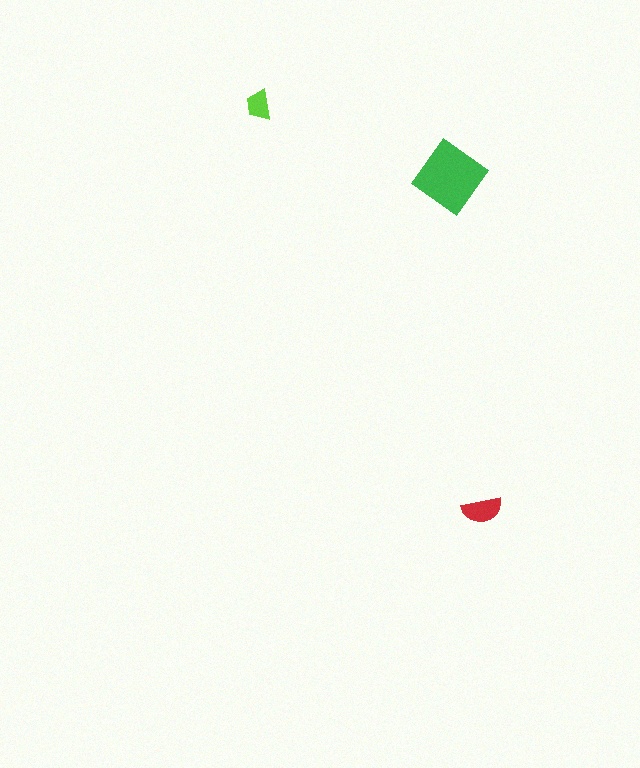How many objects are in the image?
There are 3 objects in the image.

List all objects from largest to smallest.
The green diamond, the red semicircle, the lime trapezoid.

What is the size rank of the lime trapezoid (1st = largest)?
3rd.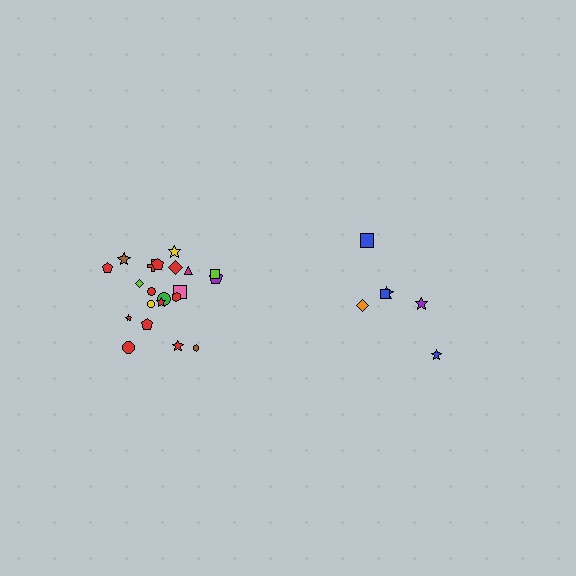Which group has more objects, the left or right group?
The left group.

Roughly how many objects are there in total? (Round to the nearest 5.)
Roughly 30 objects in total.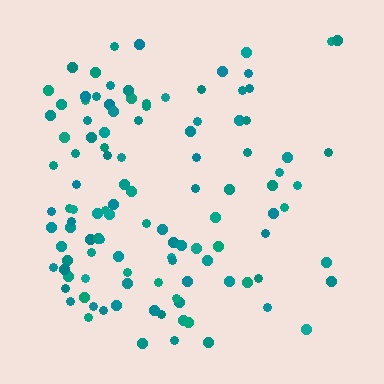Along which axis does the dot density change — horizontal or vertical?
Horizontal.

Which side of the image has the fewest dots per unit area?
The right.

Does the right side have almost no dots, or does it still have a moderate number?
Still a moderate number, just noticeably fewer than the left.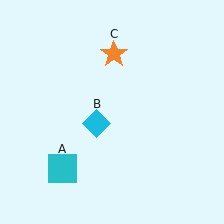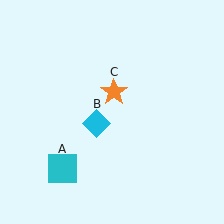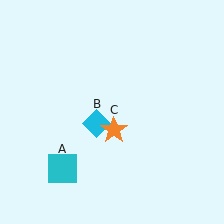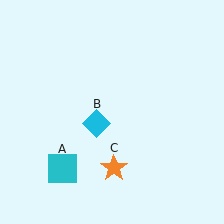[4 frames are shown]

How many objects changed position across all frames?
1 object changed position: orange star (object C).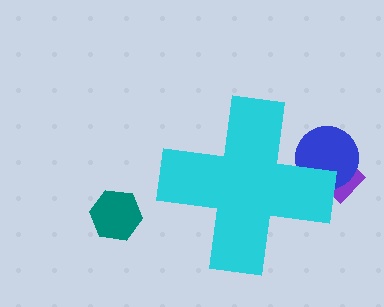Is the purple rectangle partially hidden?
Yes, the purple rectangle is partially hidden behind the cyan cross.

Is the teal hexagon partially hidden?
No, the teal hexagon is fully visible.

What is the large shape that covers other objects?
A cyan cross.